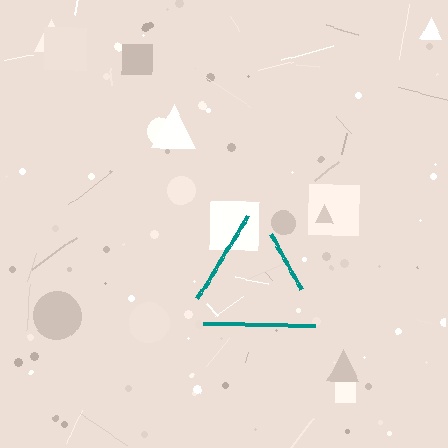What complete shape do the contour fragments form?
The contour fragments form a triangle.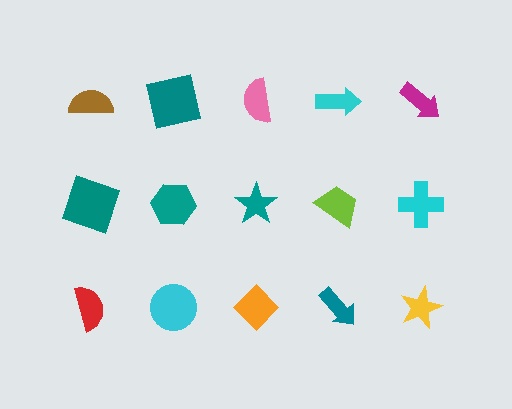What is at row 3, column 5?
A yellow star.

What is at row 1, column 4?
A cyan arrow.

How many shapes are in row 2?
5 shapes.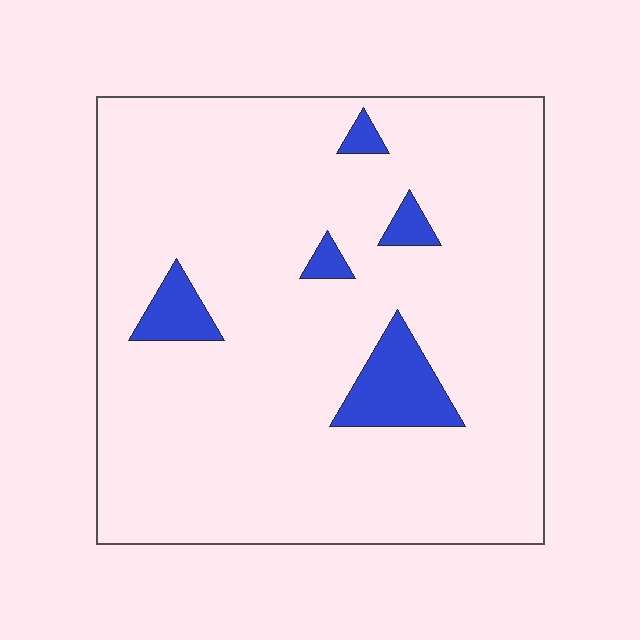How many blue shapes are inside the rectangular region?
5.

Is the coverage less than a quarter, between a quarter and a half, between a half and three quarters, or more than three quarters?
Less than a quarter.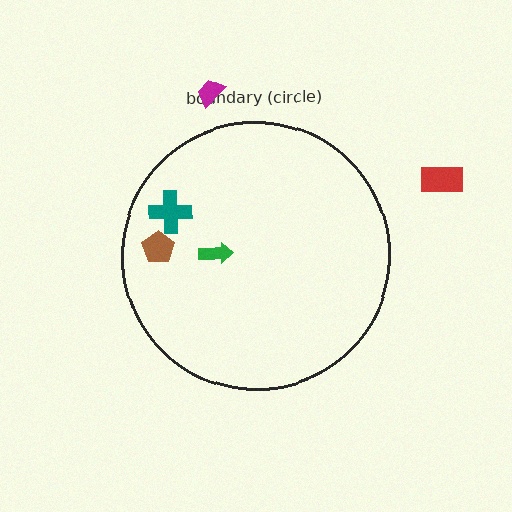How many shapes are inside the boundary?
3 inside, 2 outside.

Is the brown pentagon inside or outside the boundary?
Inside.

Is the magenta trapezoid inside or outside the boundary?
Outside.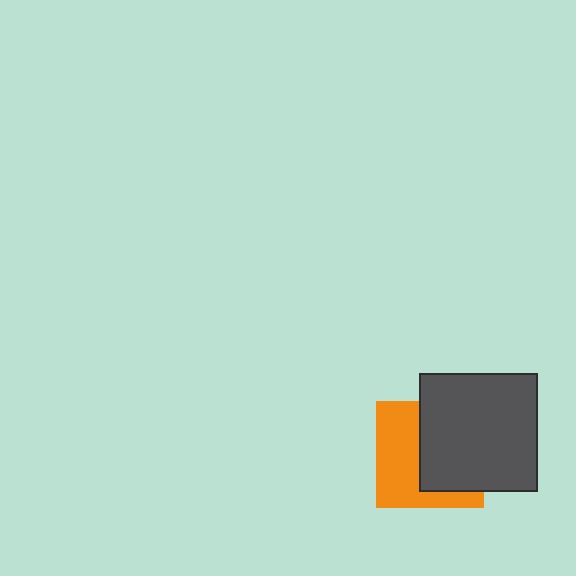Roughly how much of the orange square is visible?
About half of it is visible (roughly 50%).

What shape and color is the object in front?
The object in front is a dark gray square.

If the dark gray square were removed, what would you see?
You would see the complete orange square.